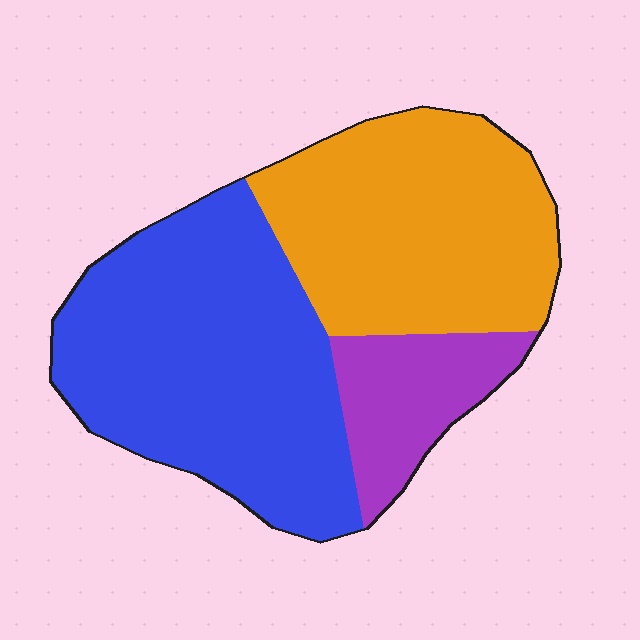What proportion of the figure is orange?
Orange covers 38% of the figure.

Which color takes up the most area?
Blue, at roughly 50%.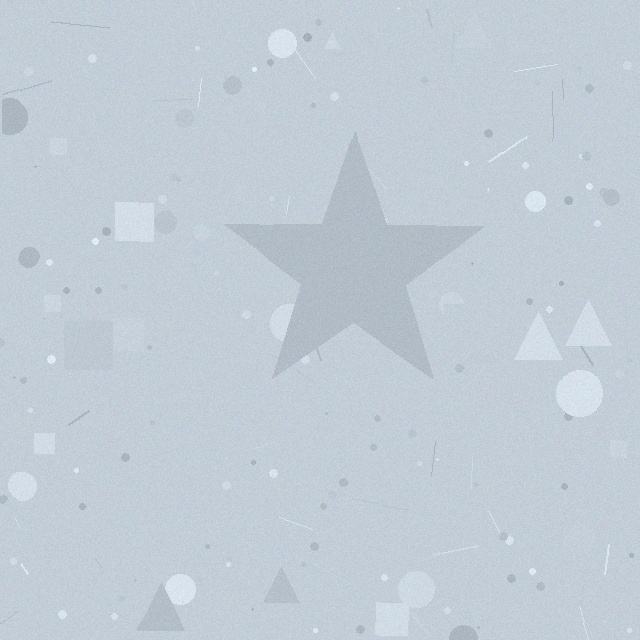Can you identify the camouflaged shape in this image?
The camouflaged shape is a star.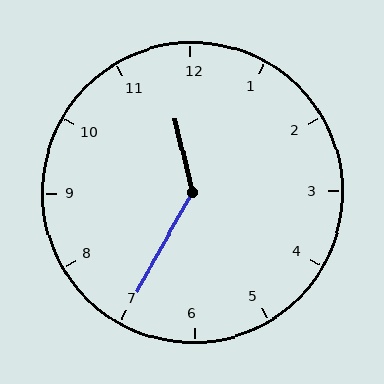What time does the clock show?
11:35.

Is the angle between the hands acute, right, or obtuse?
It is obtuse.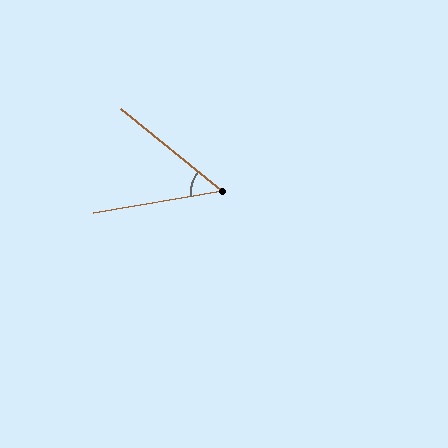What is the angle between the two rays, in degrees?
Approximately 49 degrees.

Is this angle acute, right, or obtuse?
It is acute.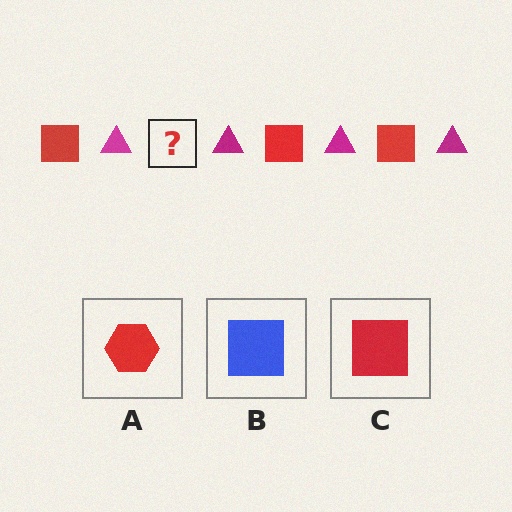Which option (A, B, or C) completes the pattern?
C.